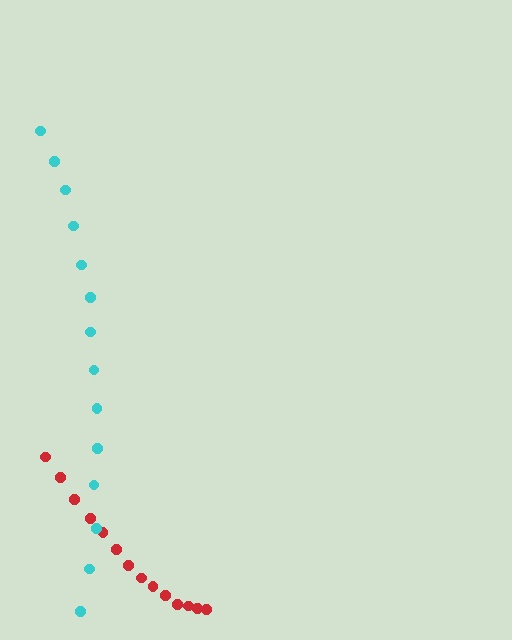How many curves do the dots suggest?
There are 2 distinct paths.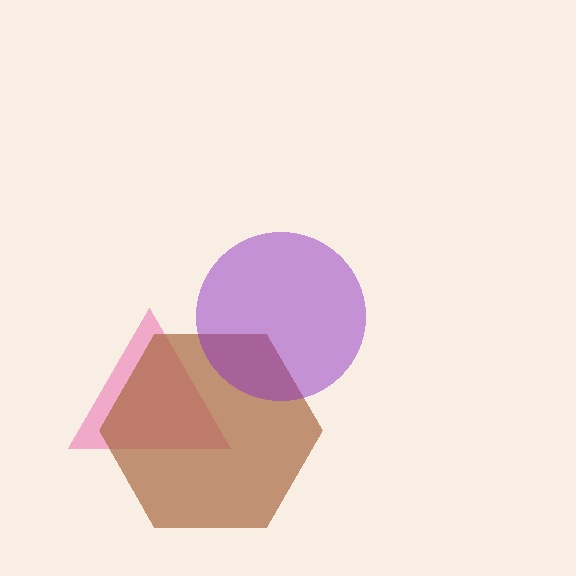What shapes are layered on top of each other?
The layered shapes are: a pink triangle, a brown hexagon, a purple circle.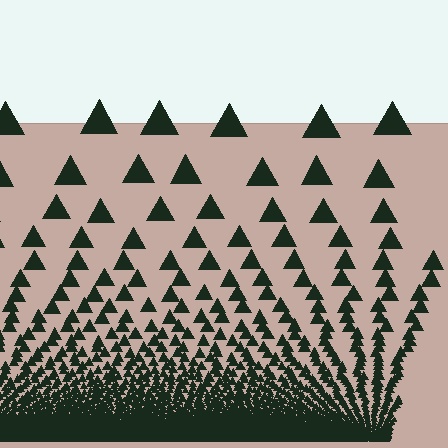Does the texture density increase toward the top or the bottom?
Density increases toward the bottom.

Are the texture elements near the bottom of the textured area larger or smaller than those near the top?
Smaller. The gradient is inverted — elements near the bottom are smaller and denser.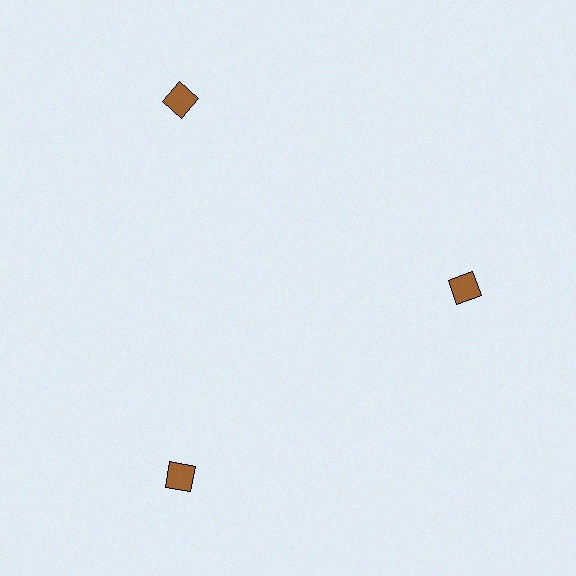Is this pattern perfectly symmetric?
No. The 3 brown squares are arranged in a ring, but one element near the 3 o'clock position is pulled inward toward the center, breaking the 3-fold rotational symmetry.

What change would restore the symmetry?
The symmetry would be restored by moving it outward, back onto the ring so that all 3 squares sit at equal angles and equal distance from the center.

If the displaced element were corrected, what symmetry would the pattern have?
It would have 3-fold rotational symmetry — the pattern would map onto itself every 120 degrees.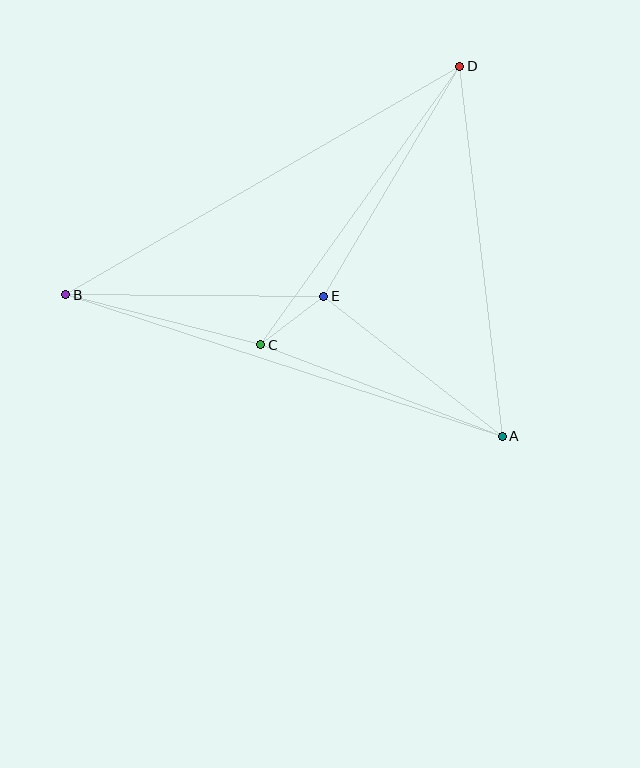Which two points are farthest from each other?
Points A and B are farthest from each other.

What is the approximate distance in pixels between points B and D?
The distance between B and D is approximately 456 pixels.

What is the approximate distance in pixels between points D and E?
The distance between D and E is approximately 267 pixels.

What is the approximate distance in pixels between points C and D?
The distance between C and D is approximately 342 pixels.